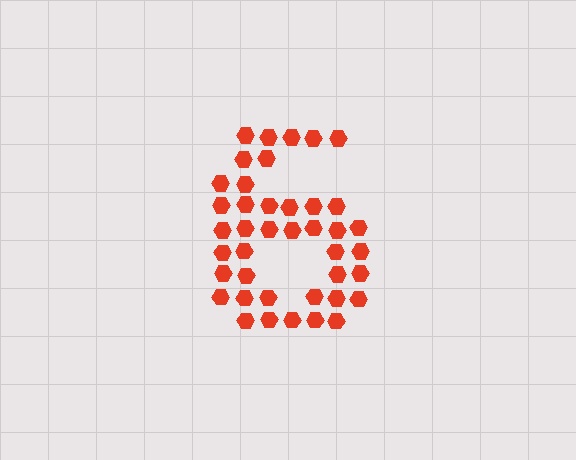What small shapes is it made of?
It is made of small hexagons.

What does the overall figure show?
The overall figure shows the digit 6.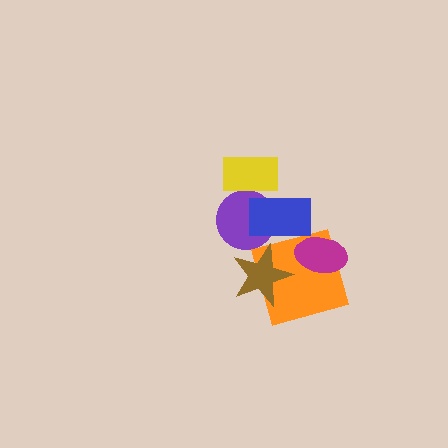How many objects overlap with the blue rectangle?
1 object overlaps with the blue rectangle.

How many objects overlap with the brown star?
1 object overlaps with the brown star.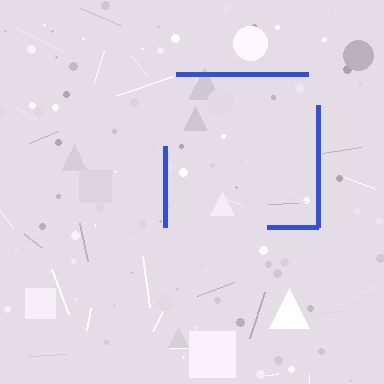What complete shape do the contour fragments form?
The contour fragments form a square.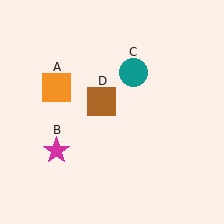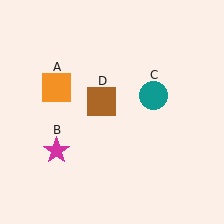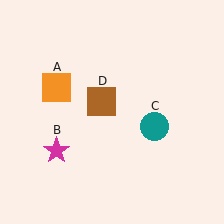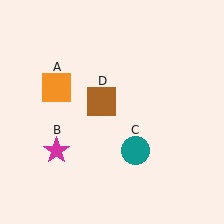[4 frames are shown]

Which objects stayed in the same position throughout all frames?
Orange square (object A) and magenta star (object B) and brown square (object D) remained stationary.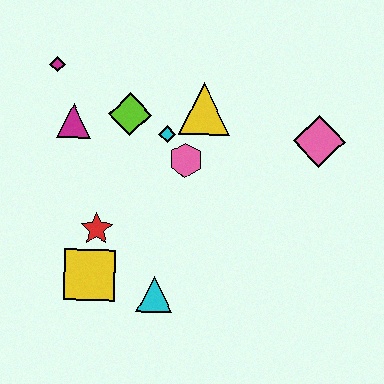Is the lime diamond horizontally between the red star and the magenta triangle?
No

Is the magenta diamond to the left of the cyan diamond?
Yes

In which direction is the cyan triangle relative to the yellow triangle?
The cyan triangle is below the yellow triangle.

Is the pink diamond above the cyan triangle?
Yes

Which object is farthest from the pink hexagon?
The magenta diamond is farthest from the pink hexagon.